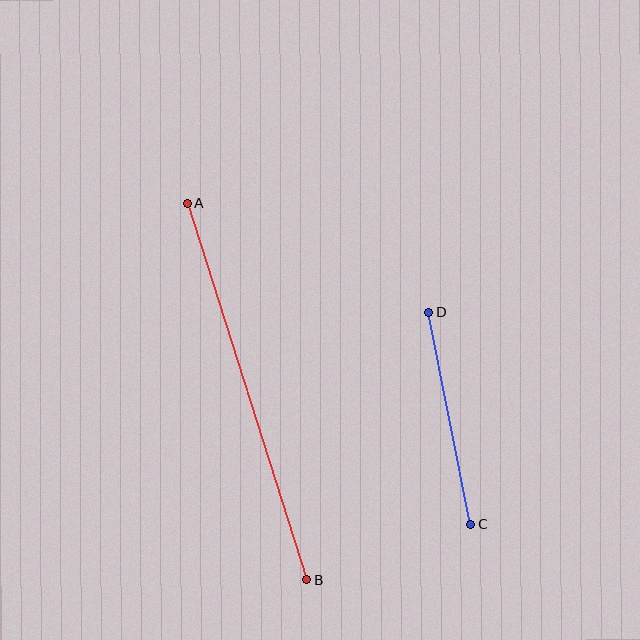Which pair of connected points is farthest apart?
Points A and B are farthest apart.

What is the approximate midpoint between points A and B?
The midpoint is at approximately (247, 392) pixels.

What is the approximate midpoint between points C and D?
The midpoint is at approximately (450, 418) pixels.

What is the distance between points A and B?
The distance is approximately 395 pixels.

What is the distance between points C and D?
The distance is approximately 216 pixels.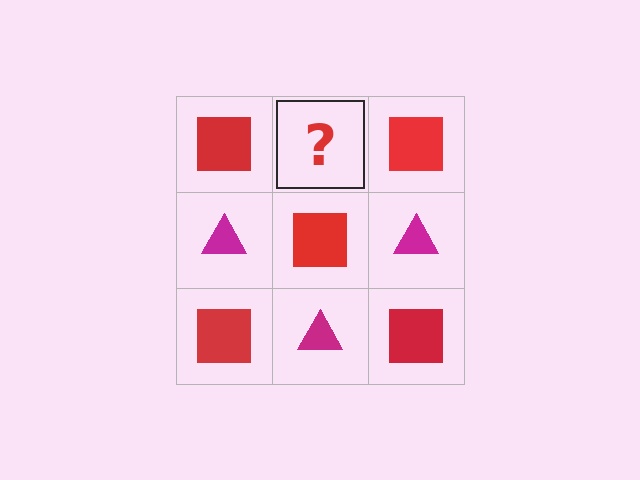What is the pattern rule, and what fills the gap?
The rule is that it alternates red square and magenta triangle in a checkerboard pattern. The gap should be filled with a magenta triangle.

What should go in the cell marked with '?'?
The missing cell should contain a magenta triangle.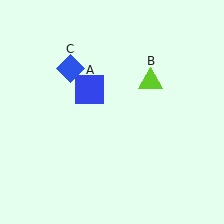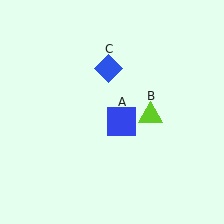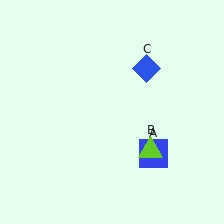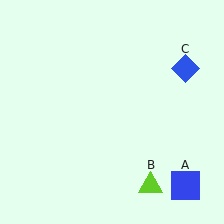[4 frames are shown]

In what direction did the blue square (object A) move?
The blue square (object A) moved down and to the right.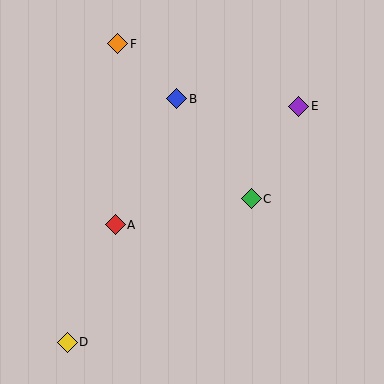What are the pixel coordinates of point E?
Point E is at (299, 106).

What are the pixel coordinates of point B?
Point B is at (177, 99).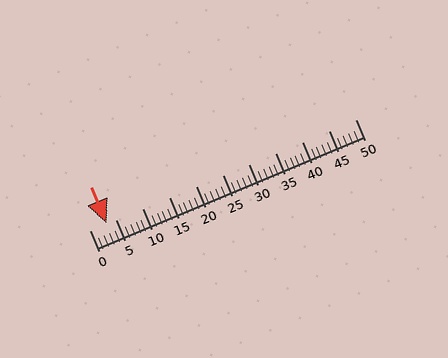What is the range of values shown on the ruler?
The ruler shows values from 0 to 50.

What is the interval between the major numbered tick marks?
The major tick marks are spaced 5 units apart.